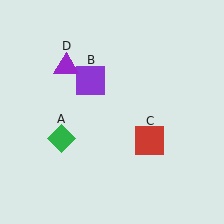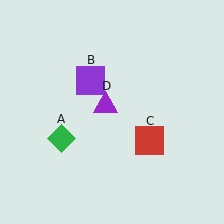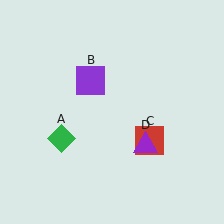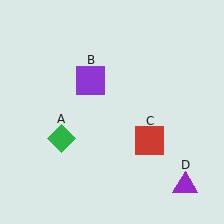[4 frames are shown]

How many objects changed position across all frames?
1 object changed position: purple triangle (object D).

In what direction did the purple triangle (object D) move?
The purple triangle (object D) moved down and to the right.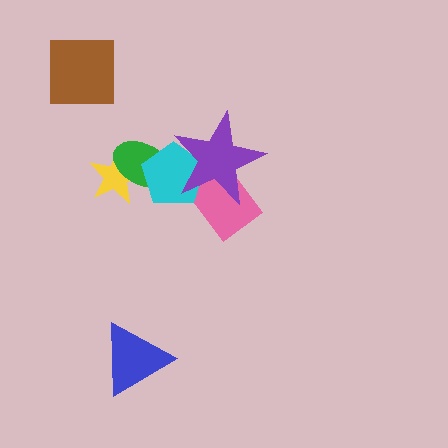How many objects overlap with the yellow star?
2 objects overlap with the yellow star.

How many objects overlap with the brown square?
0 objects overlap with the brown square.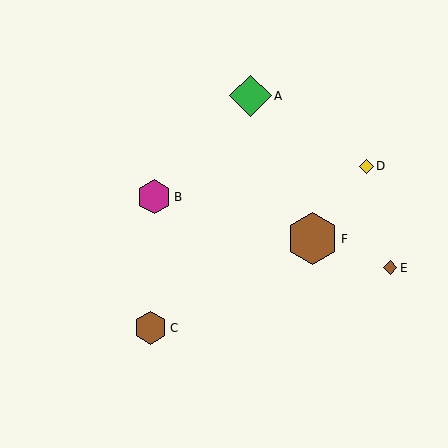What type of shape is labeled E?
Shape E is a brown diamond.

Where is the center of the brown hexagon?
The center of the brown hexagon is at (312, 239).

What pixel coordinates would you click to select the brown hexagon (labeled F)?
Click at (312, 239) to select the brown hexagon F.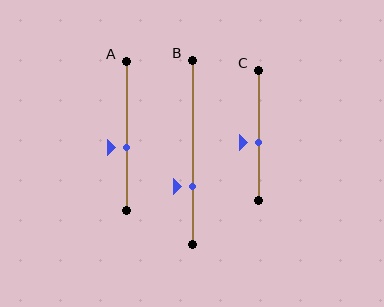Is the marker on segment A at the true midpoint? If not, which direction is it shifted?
No, the marker on segment A is shifted downward by about 8% of the segment length.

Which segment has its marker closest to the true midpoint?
Segment C has its marker closest to the true midpoint.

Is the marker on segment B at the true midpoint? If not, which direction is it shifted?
No, the marker on segment B is shifted downward by about 18% of the segment length.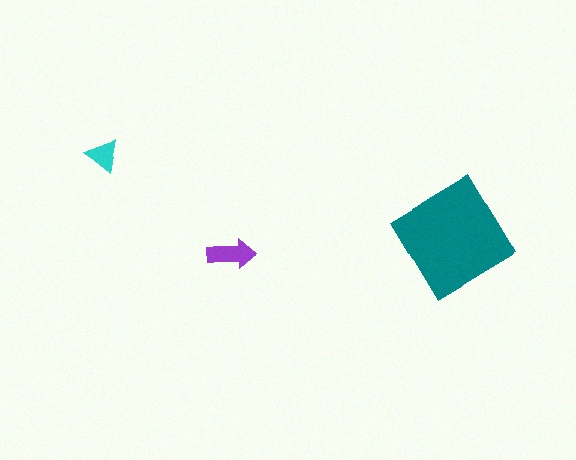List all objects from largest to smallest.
The teal diamond, the purple arrow, the cyan triangle.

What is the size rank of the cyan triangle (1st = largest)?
3rd.